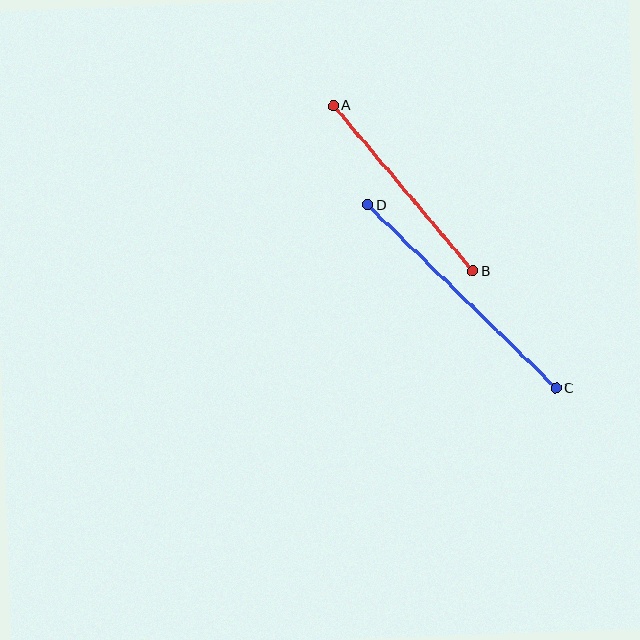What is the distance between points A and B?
The distance is approximately 217 pixels.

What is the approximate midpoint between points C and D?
The midpoint is at approximately (462, 296) pixels.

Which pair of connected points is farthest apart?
Points C and D are farthest apart.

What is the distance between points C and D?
The distance is approximately 263 pixels.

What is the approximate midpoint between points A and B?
The midpoint is at approximately (403, 189) pixels.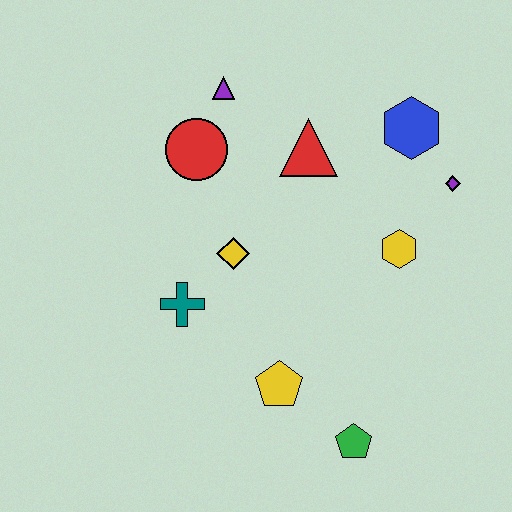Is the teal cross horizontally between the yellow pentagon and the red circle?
No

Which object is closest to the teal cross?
The yellow diamond is closest to the teal cross.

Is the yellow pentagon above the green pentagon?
Yes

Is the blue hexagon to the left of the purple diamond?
Yes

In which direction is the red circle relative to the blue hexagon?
The red circle is to the left of the blue hexagon.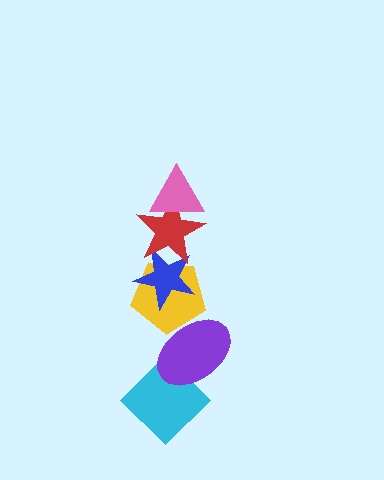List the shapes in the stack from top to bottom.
From top to bottom: the pink triangle, the red star, the blue star, the yellow pentagon, the purple ellipse, the cyan diamond.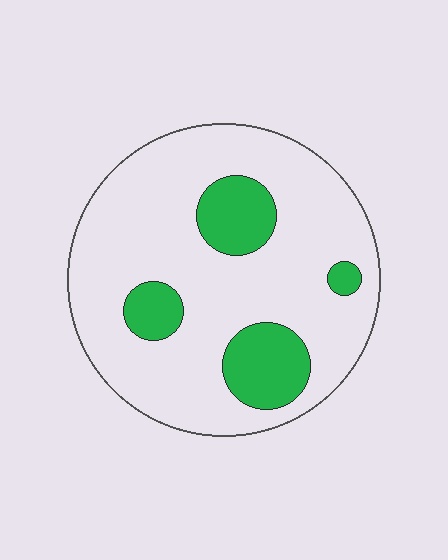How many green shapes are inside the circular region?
4.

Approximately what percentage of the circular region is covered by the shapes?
Approximately 20%.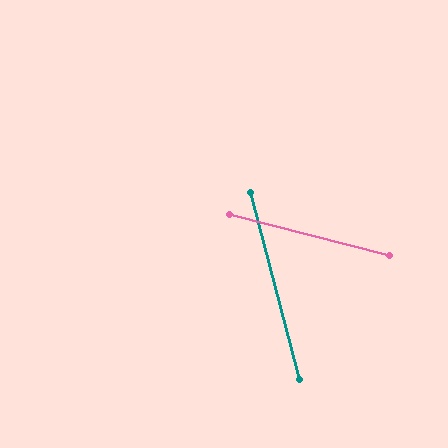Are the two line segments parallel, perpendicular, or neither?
Neither parallel nor perpendicular — they differ by about 61°.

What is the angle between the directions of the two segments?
Approximately 61 degrees.